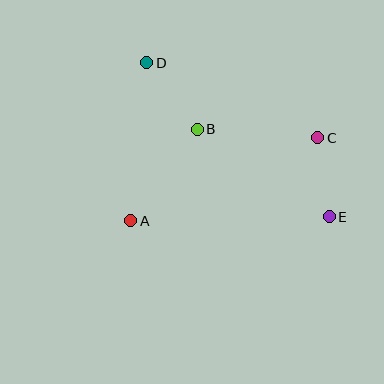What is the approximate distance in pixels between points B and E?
The distance between B and E is approximately 158 pixels.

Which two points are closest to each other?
Points C and E are closest to each other.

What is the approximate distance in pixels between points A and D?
The distance between A and D is approximately 159 pixels.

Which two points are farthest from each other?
Points D and E are farthest from each other.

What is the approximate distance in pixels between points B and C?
The distance between B and C is approximately 121 pixels.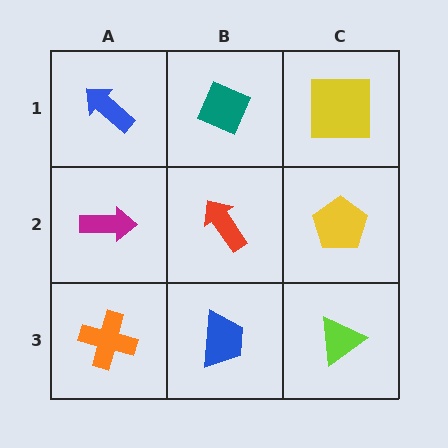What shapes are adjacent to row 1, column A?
A magenta arrow (row 2, column A), a teal diamond (row 1, column B).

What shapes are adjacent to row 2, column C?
A yellow square (row 1, column C), a lime triangle (row 3, column C), a red arrow (row 2, column B).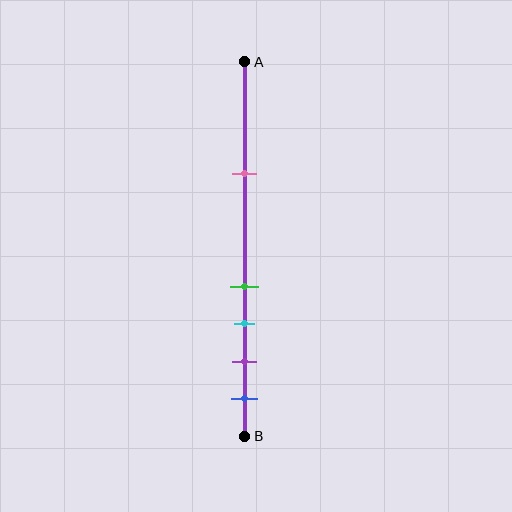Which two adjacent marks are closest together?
The green and cyan marks are the closest adjacent pair.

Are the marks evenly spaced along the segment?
No, the marks are not evenly spaced.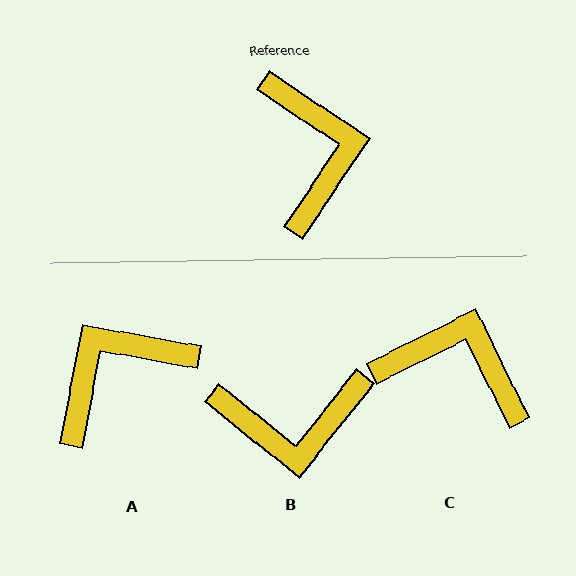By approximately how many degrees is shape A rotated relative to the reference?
Approximately 114 degrees counter-clockwise.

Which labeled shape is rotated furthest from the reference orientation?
A, about 114 degrees away.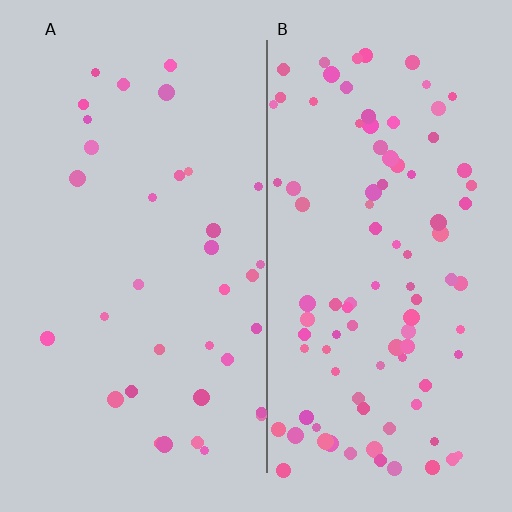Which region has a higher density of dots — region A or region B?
B (the right).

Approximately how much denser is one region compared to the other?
Approximately 2.7× — region B over region A.